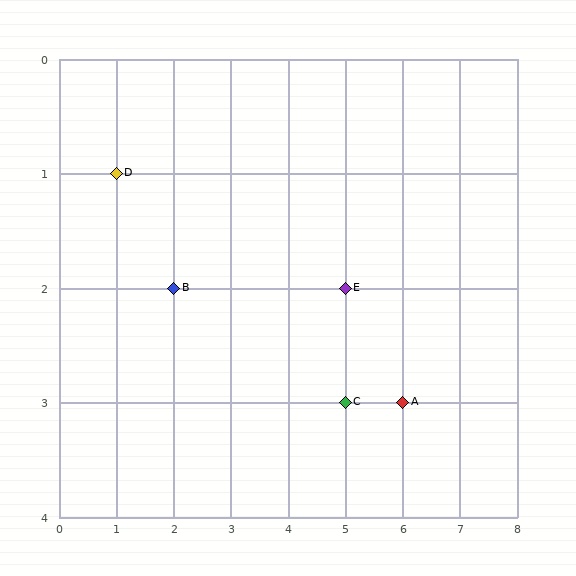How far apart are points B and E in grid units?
Points B and E are 3 columns apart.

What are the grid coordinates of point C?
Point C is at grid coordinates (5, 3).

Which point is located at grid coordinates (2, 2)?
Point B is at (2, 2).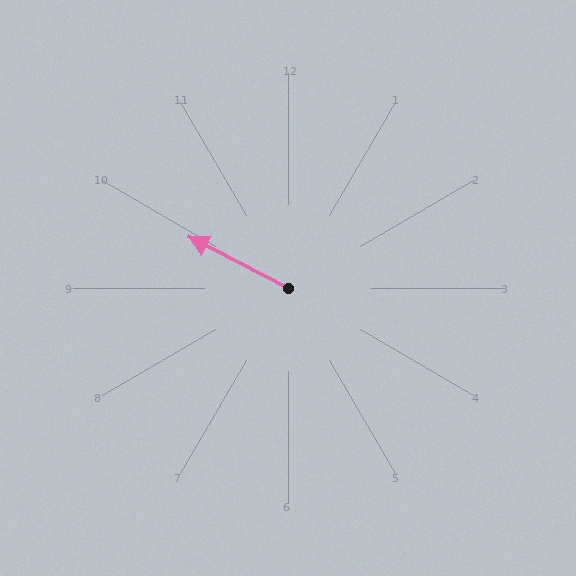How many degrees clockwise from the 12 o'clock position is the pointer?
Approximately 297 degrees.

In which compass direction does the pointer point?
Northwest.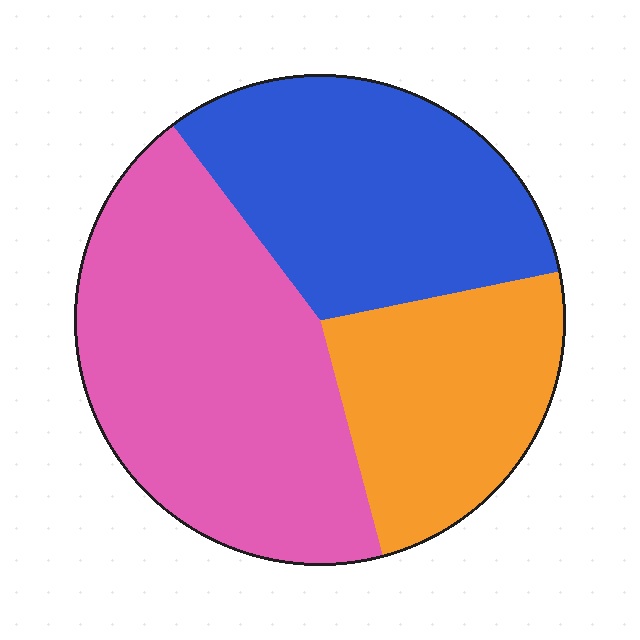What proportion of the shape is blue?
Blue takes up about one third (1/3) of the shape.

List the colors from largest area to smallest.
From largest to smallest: pink, blue, orange.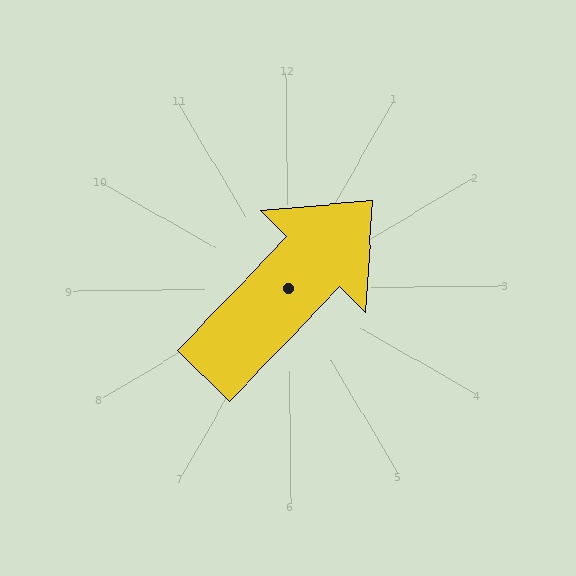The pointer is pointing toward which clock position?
Roughly 1 o'clock.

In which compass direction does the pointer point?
Northeast.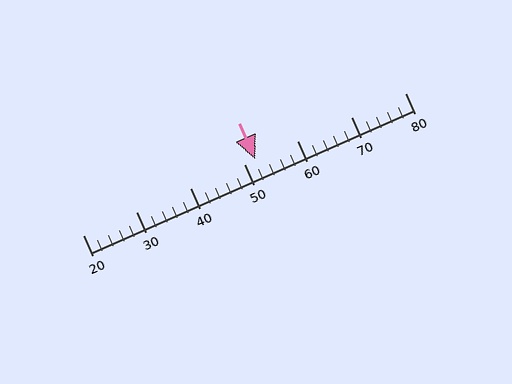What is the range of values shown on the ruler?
The ruler shows values from 20 to 80.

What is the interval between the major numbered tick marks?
The major tick marks are spaced 10 units apart.